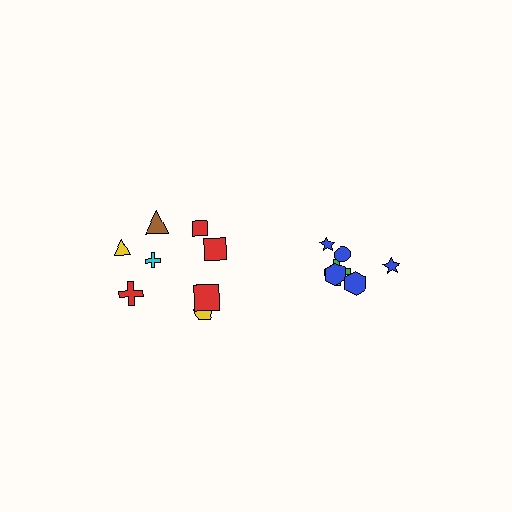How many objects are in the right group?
There are 6 objects.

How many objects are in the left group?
There are 8 objects.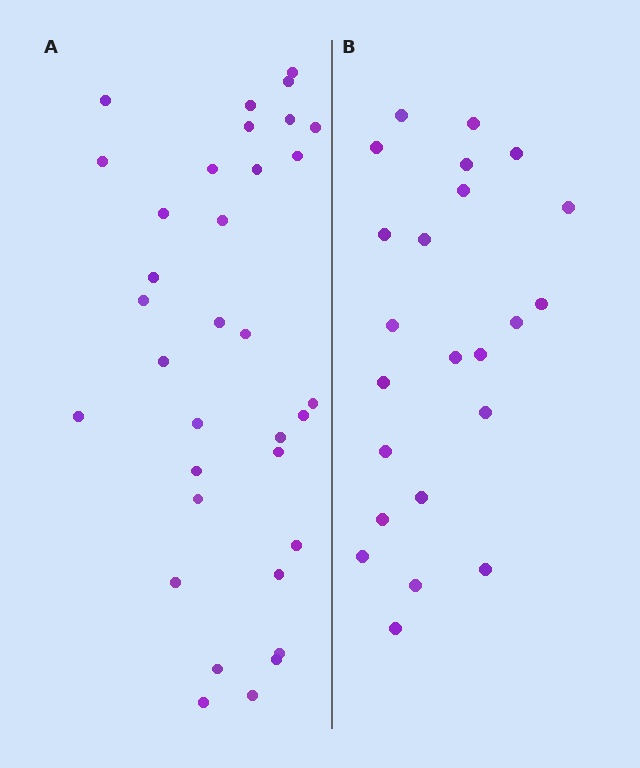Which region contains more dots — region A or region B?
Region A (the left region) has more dots.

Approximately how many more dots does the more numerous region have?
Region A has roughly 12 or so more dots than region B.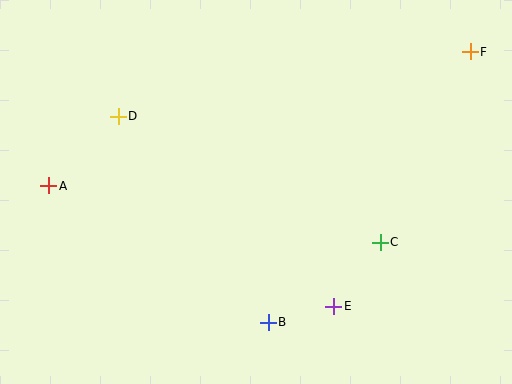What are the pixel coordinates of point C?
Point C is at (380, 242).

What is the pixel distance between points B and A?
The distance between B and A is 258 pixels.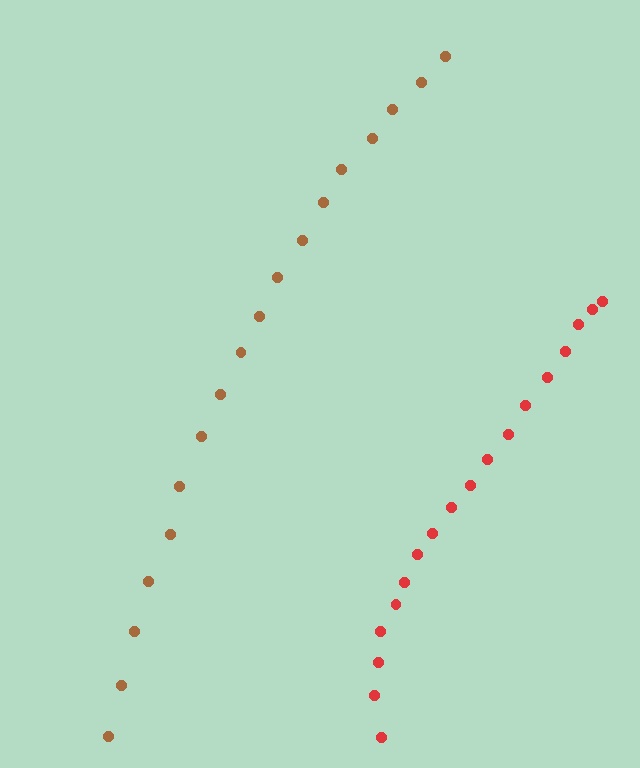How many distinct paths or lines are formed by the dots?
There are 2 distinct paths.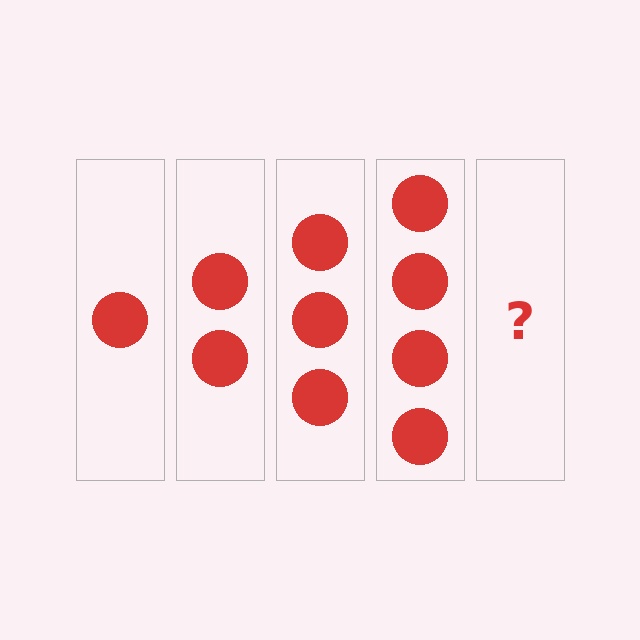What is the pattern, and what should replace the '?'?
The pattern is that each step adds one more circle. The '?' should be 5 circles.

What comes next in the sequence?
The next element should be 5 circles.